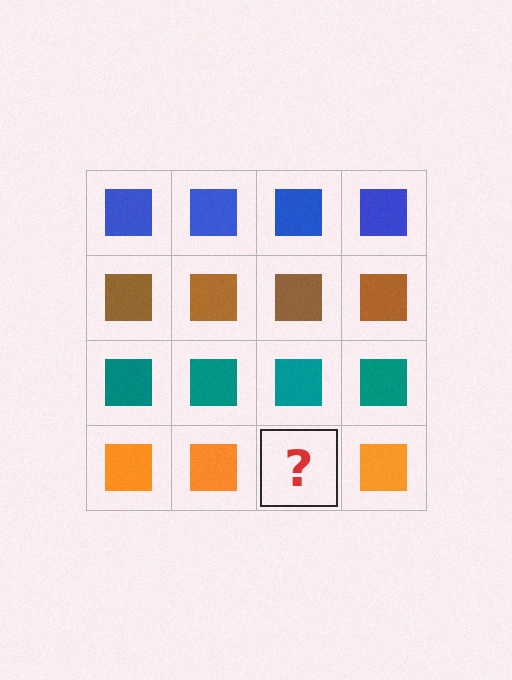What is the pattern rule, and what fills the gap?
The rule is that each row has a consistent color. The gap should be filled with an orange square.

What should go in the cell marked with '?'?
The missing cell should contain an orange square.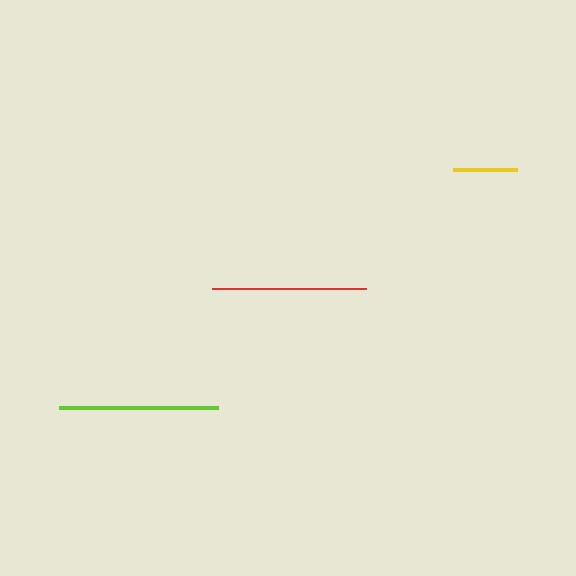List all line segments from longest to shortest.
From longest to shortest: lime, red, yellow.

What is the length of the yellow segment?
The yellow segment is approximately 65 pixels long.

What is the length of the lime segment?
The lime segment is approximately 159 pixels long.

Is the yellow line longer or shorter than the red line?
The red line is longer than the yellow line.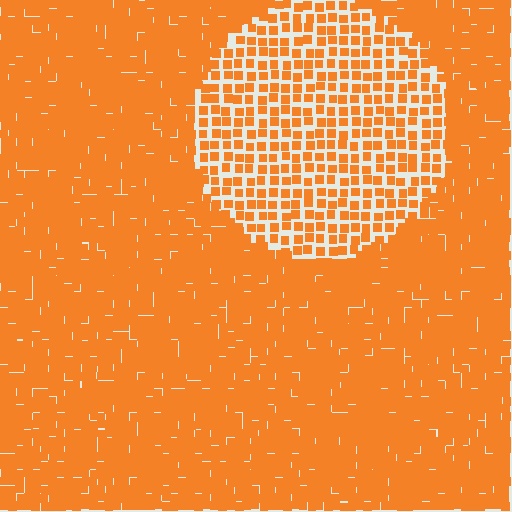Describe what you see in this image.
The image contains small orange elements arranged at two different densities. A circle-shaped region is visible where the elements are less densely packed than the surrounding area.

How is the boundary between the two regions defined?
The boundary is defined by a change in element density (approximately 2.1x ratio). All elements are the same color, size, and shape.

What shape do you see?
I see a circle.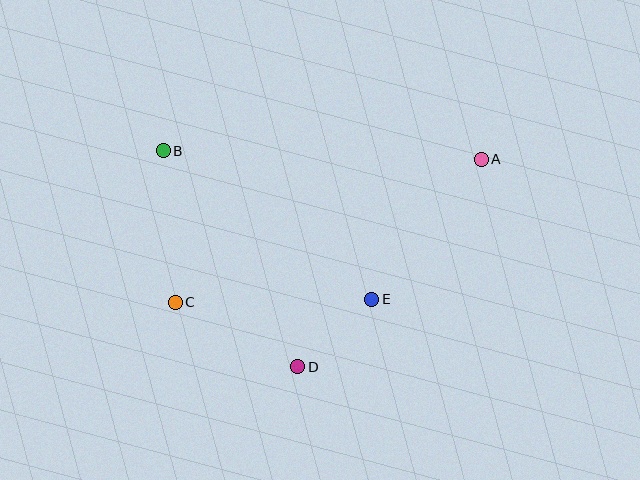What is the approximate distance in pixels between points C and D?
The distance between C and D is approximately 138 pixels.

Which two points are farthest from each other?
Points A and C are farthest from each other.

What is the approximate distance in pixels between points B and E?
The distance between B and E is approximately 256 pixels.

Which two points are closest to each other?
Points D and E are closest to each other.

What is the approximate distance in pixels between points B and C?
The distance between B and C is approximately 152 pixels.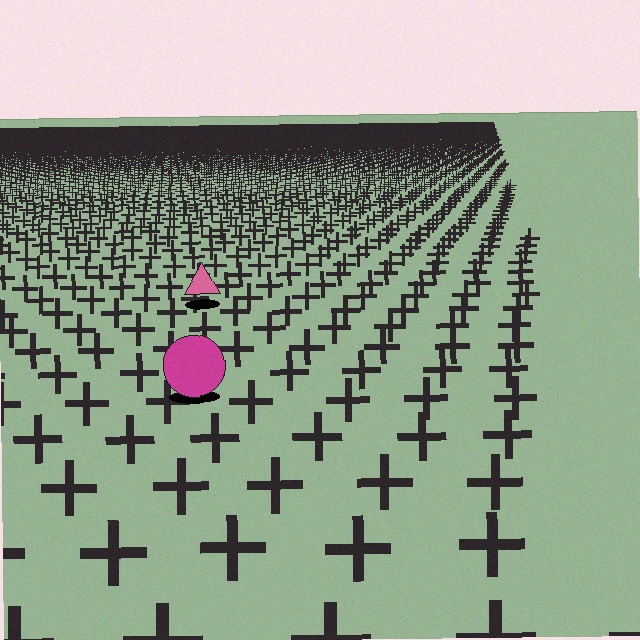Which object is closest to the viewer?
The magenta circle is closest. The texture marks near it are larger and more spread out.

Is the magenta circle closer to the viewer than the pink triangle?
Yes. The magenta circle is closer — you can tell from the texture gradient: the ground texture is coarser near it.